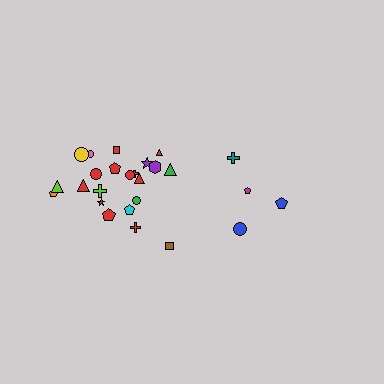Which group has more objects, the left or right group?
The left group.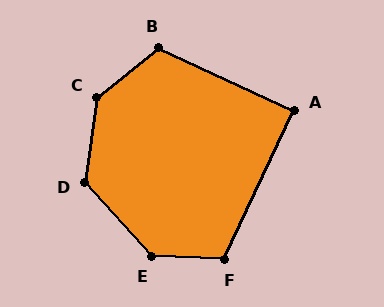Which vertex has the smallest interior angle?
A, at approximately 90 degrees.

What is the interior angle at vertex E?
Approximately 134 degrees (obtuse).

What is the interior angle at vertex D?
Approximately 131 degrees (obtuse).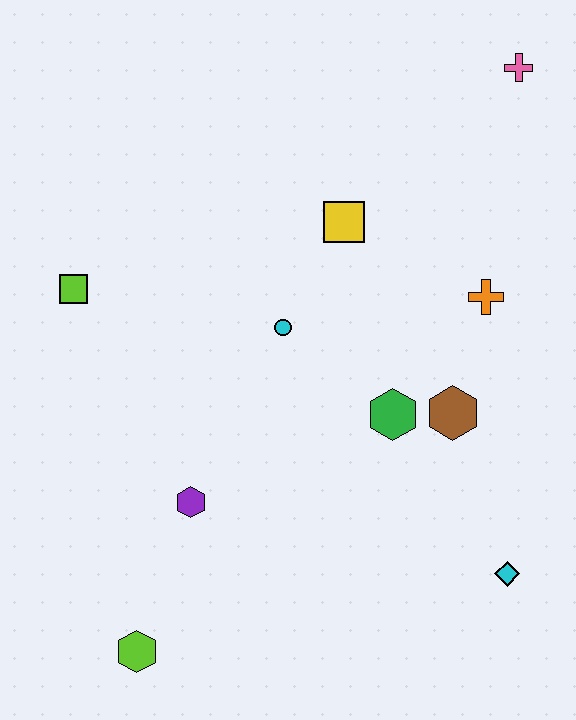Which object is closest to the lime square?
The cyan circle is closest to the lime square.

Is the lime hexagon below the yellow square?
Yes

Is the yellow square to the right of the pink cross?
No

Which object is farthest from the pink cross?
The lime hexagon is farthest from the pink cross.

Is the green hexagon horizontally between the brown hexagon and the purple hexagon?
Yes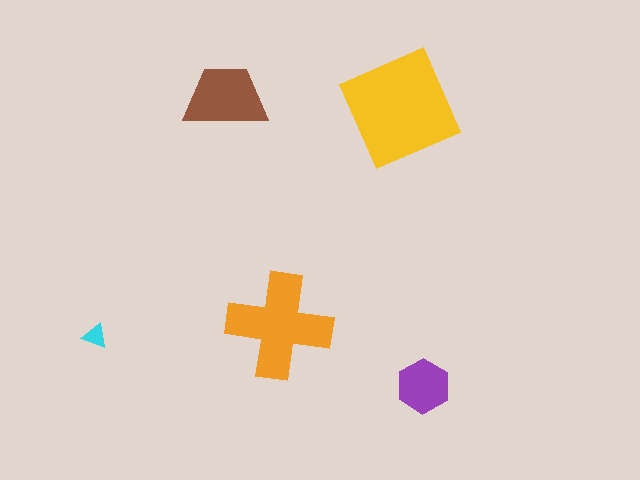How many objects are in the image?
There are 5 objects in the image.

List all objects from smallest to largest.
The cyan triangle, the purple hexagon, the brown trapezoid, the orange cross, the yellow diamond.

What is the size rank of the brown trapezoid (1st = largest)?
3rd.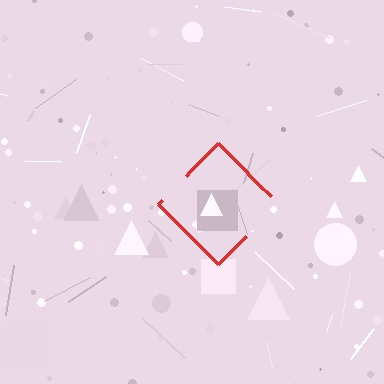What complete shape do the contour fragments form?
The contour fragments form a diamond.